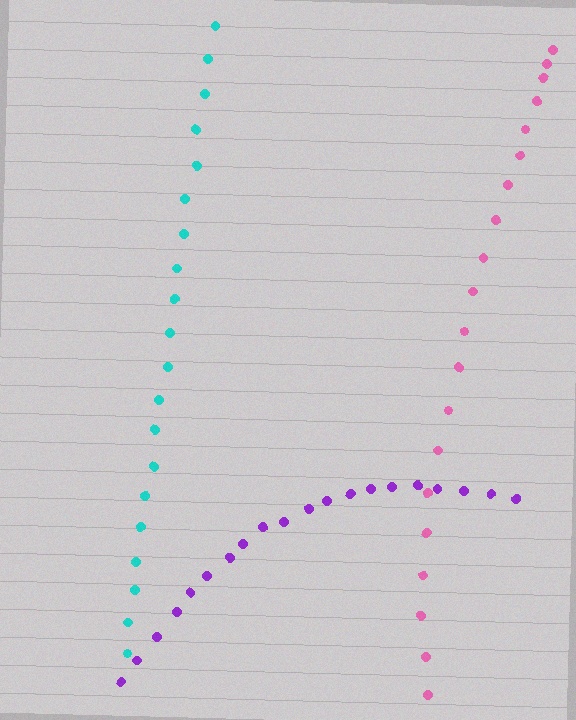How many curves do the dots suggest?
There are 3 distinct paths.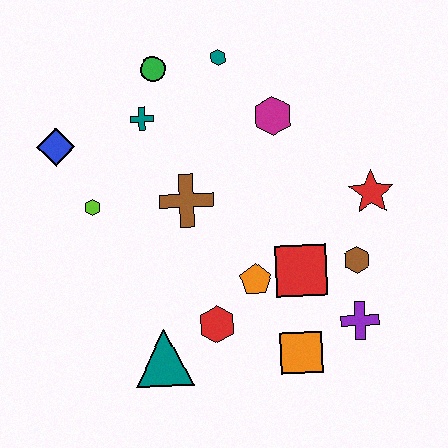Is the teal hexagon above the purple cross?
Yes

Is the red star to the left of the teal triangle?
No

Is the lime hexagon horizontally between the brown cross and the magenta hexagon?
No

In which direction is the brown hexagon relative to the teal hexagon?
The brown hexagon is below the teal hexagon.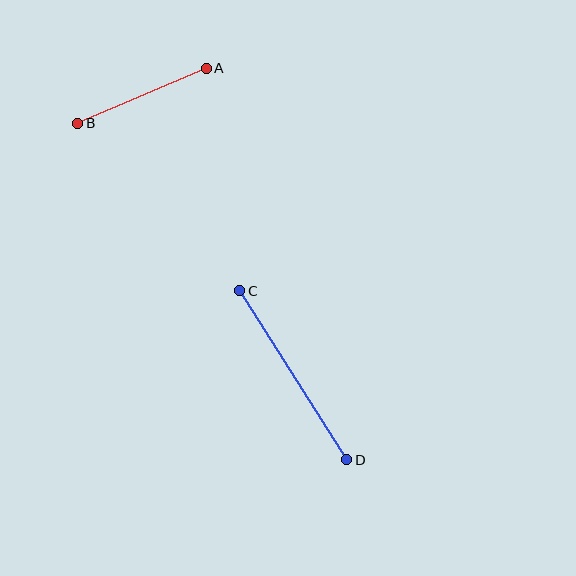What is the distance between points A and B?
The distance is approximately 140 pixels.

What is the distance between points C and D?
The distance is approximately 200 pixels.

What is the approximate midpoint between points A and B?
The midpoint is at approximately (142, 96) pixels.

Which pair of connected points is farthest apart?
Points C and D are farthest apart.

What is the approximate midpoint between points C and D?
The midpoint is at approximately (293, 375) pixels.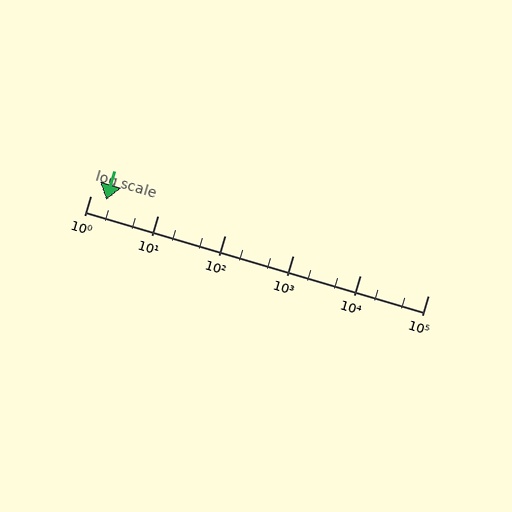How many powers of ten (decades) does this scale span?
The scale spans 5 decades, from 1 to 100000.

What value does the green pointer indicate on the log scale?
The pointer indicates approximately 1.7.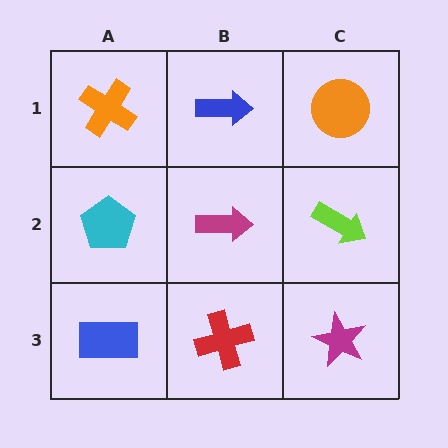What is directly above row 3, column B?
A magenta arrow.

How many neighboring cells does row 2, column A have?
3.